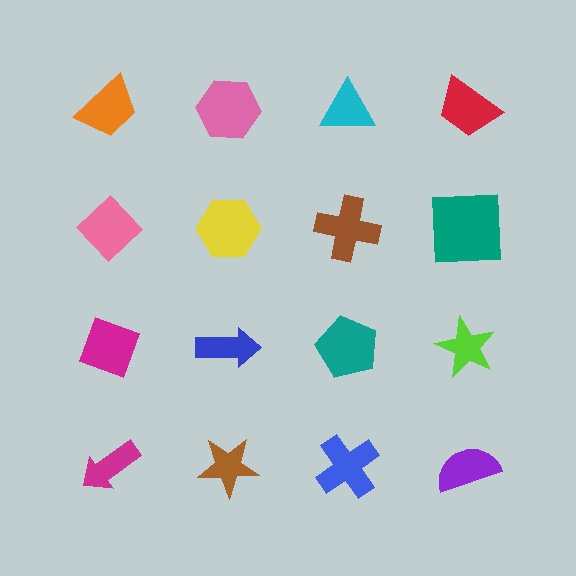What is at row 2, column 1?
A pink diamond.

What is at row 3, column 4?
A lime star.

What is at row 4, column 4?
A purple semicircle.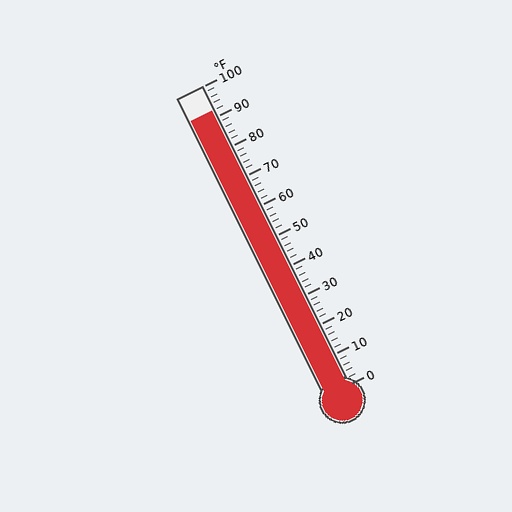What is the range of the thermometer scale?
The thermometer scale ranges from 0°F to 100°F.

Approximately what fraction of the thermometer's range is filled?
The thermometer is filled to approximately 90% of its range.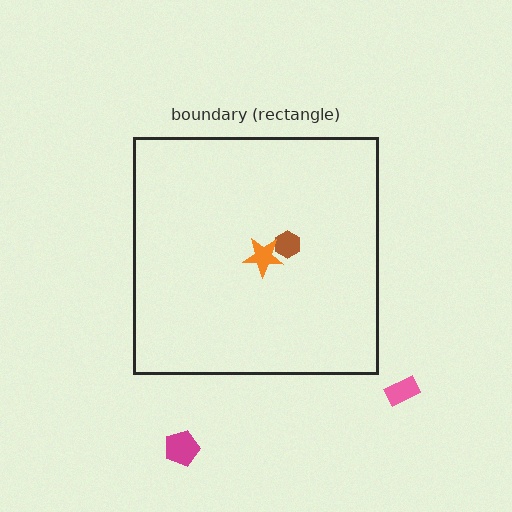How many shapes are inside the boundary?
2 inside, 2 outside.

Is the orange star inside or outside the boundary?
Inside.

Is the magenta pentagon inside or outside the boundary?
Outside.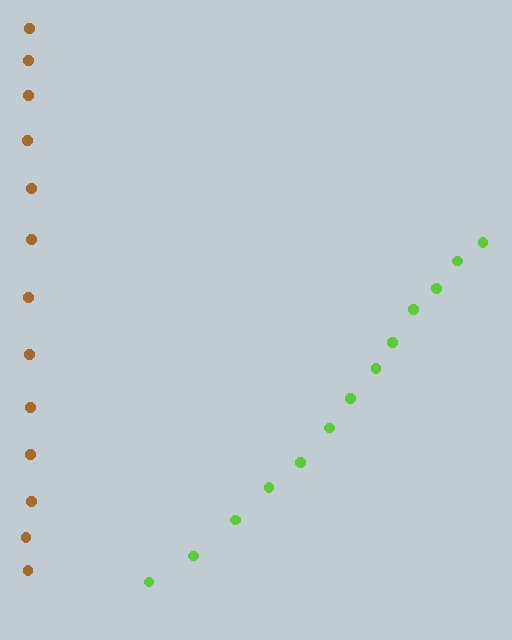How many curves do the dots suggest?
There are 2 distinct paths.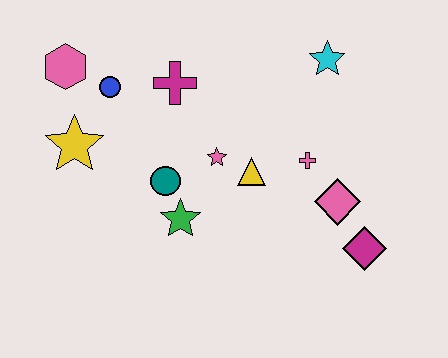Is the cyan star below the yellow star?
No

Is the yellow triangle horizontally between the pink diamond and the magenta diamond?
No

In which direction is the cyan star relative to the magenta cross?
The cyan star is to the right of the magenta cross.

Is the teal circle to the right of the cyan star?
No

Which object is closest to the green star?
The teal circle is closest to the green star.